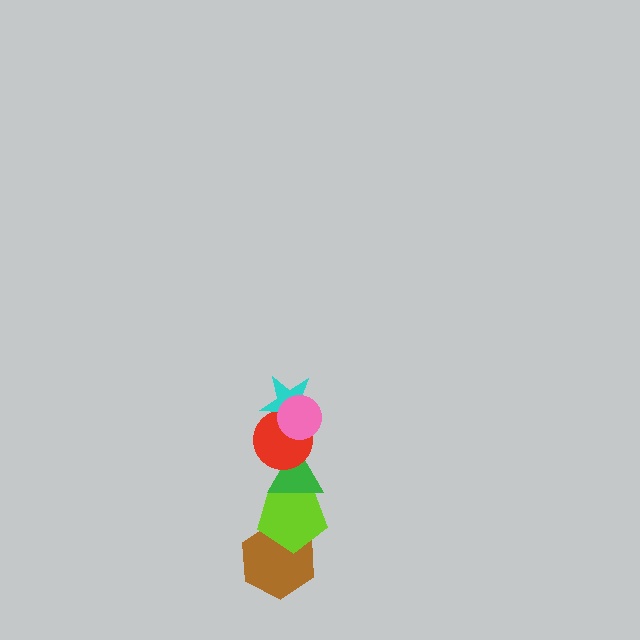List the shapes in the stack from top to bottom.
From top to bottom: the pink circle, the cyan star, the red circle, the green triangle, the lime pentagon, the brown hexagon.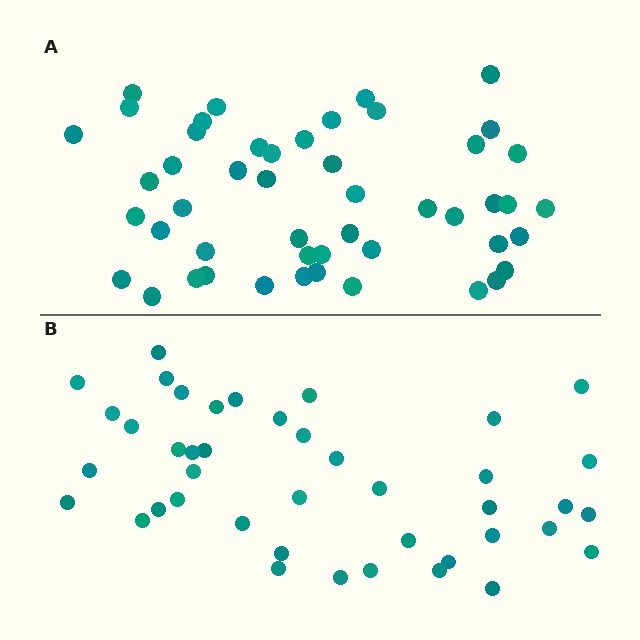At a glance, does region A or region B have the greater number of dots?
Region A (the top region) has more dots.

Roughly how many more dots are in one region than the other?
Region A has roughly 8 or so more dots than region B.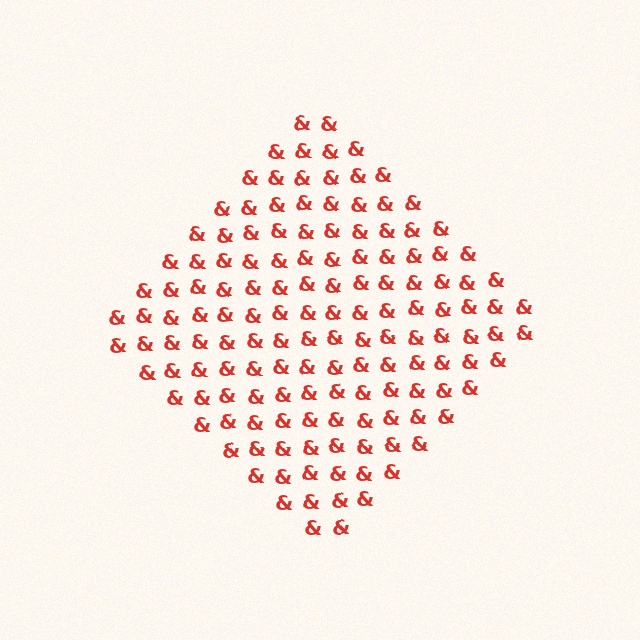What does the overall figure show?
The overall figure shows a diamond.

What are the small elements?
The small elements are ampersands.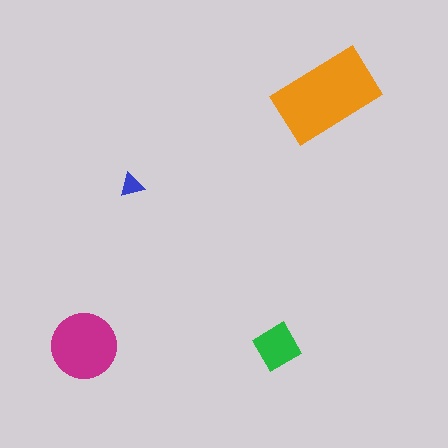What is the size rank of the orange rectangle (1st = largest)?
1st.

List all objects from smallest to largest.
The blue triangle, the green diamond, the magenta circle, the orange rectangle.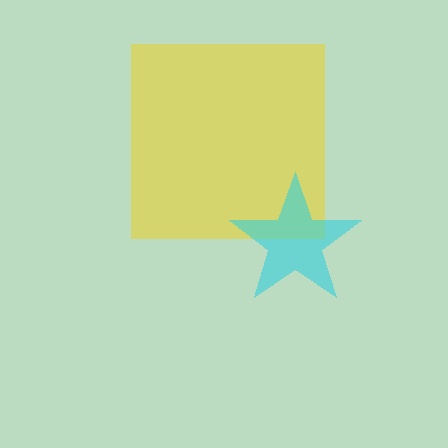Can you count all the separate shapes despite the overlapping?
Yes, there are 2 separate shapes.